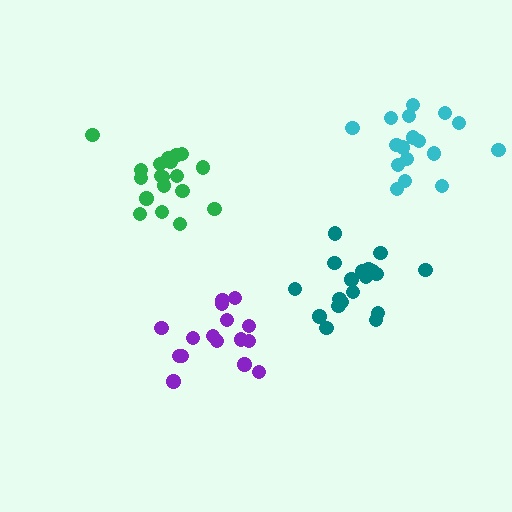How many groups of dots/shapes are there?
There are 4 groups.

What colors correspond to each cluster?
The clusters are colored: purple, cyan, green, teal.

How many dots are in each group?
Group 1: 16 dots, Group 2: 17 dots, Group 3: 19 dots, Group 4: 19 dots (71 total).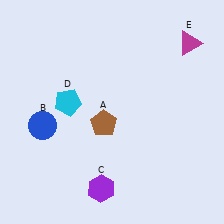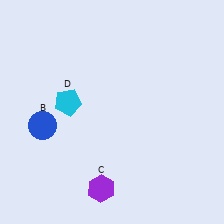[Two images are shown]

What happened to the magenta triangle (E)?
The magenta triangle (E) was removed in Image 2. It was in the top-right area of Image 1.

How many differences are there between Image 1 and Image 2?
There are 2 differences between the two images.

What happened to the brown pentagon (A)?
The brown pentagon (A) was removed in Image 2. It was in the bottom-left area of Image 1.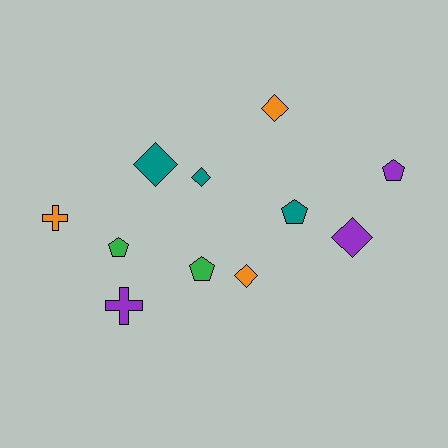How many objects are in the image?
There are 11 objects.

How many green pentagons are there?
There are 2 green pentagons.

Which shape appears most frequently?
Diamond, with 5 objects.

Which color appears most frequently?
Purple, with 3 objects.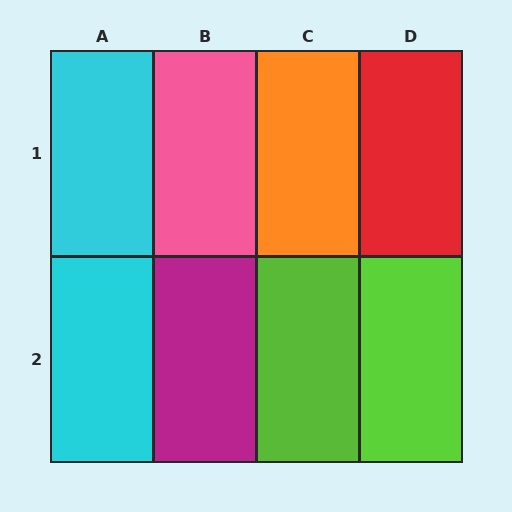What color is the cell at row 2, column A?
Cyan.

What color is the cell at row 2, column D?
Lime.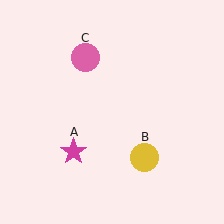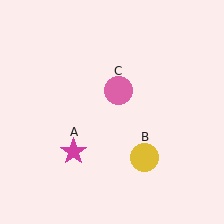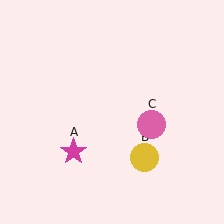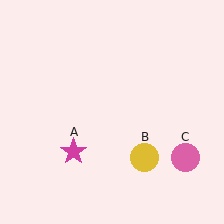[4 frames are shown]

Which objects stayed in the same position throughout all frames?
Magenta star (object A) and yellow circle (object B) remained stationary.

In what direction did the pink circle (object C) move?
The pink circle (object C) moved down and to the right.